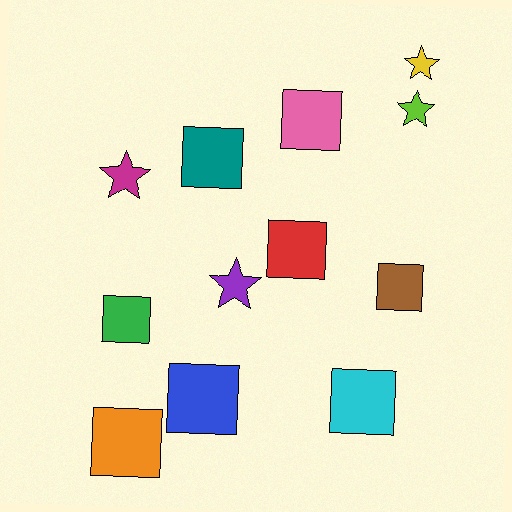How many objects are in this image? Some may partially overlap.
There are 12 objects.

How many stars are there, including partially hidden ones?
There are 4 stars.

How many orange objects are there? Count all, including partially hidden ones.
There is 1 orange object.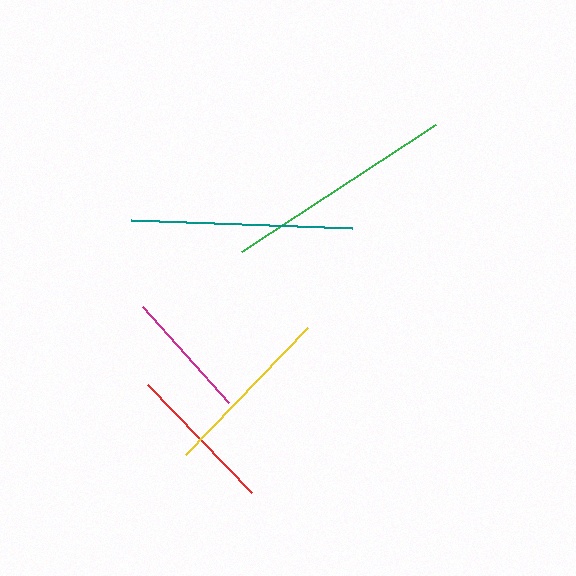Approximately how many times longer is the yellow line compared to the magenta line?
The yellow line is approximately 1.4 times the length of the magenta line.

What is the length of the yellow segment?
The yellow segment is approximately 177 pixels long.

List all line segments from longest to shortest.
From longest to shortest: green, teal, yellow, red, magenta.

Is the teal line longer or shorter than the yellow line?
The teal line is longer than the yellow line.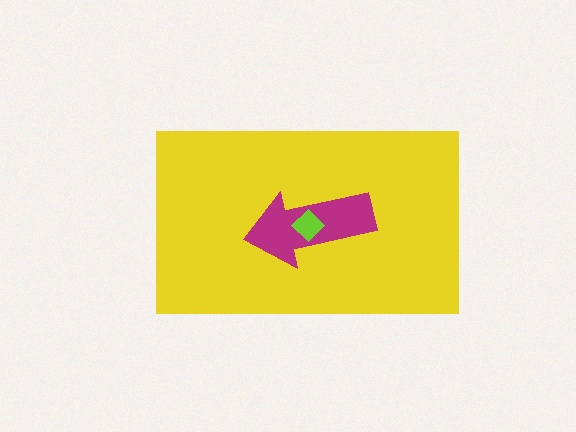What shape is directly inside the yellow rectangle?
The magenta arrow.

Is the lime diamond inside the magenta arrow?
Yes.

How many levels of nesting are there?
3.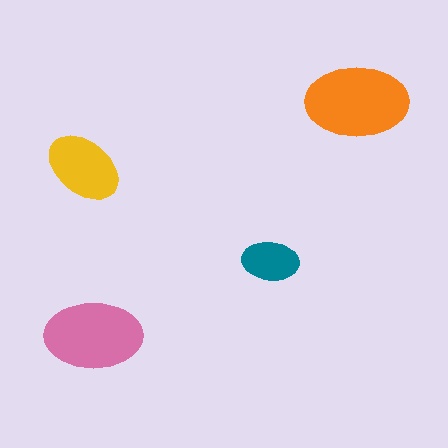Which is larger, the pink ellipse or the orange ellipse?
The orange one.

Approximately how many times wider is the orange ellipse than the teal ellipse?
About 2 times wider.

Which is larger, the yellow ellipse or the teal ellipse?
The yellow one.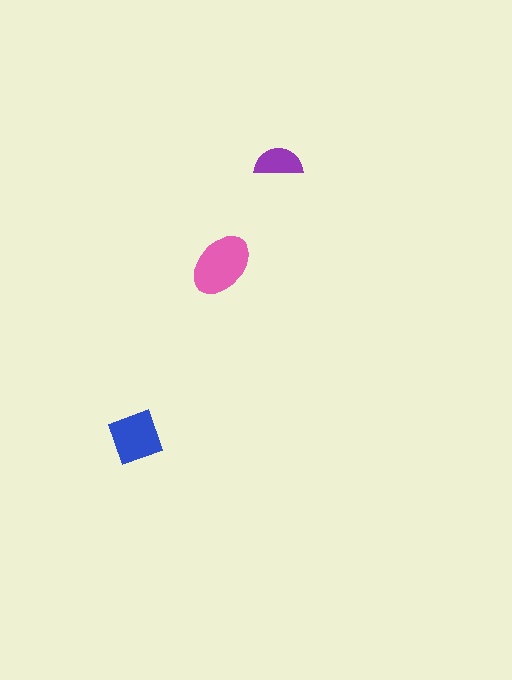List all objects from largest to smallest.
The pink ellipse, the blue diamond, the purple semicircle.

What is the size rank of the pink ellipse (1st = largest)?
1st.